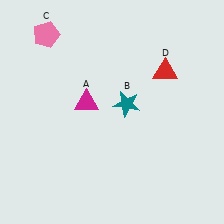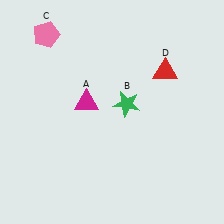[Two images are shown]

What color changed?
The star (B) changed from teal in Image 1 to green in Image 2.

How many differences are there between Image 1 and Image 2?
There is 1 difference between the two images.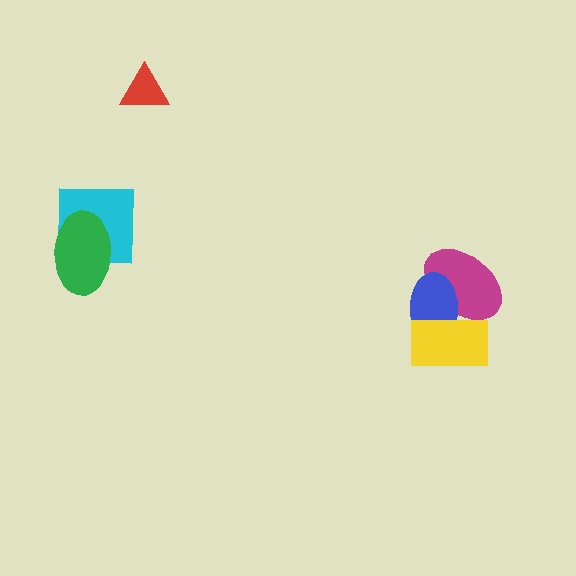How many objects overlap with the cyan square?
1 object overlaps with the cyan square.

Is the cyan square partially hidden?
Yes, it is partially covered by another shape.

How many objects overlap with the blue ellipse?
2 objects overlap with the blue ellipse.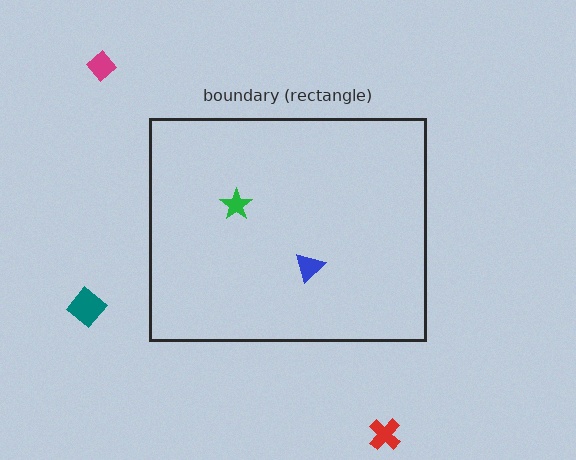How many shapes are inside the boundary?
2 inside, 3 outside.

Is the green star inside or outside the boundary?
Inside.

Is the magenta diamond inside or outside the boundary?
Outside.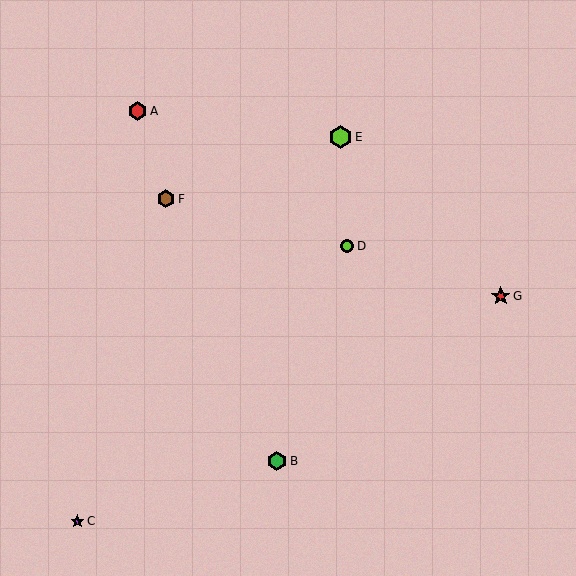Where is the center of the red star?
The center of the red star is at (501, 296).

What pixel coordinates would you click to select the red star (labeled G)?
Click at (501, 296) to select the red star G.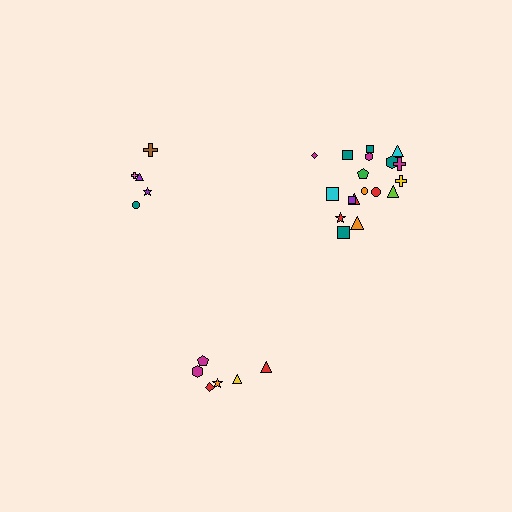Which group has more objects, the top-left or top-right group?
The top-right group.